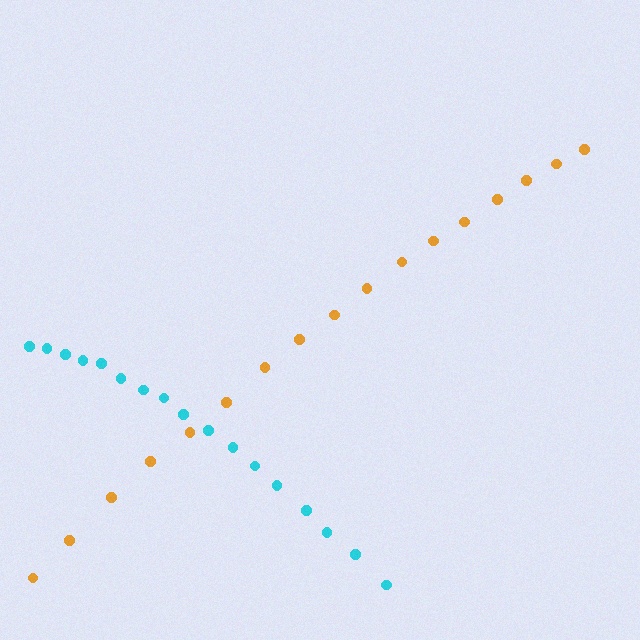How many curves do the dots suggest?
There are 2 distinct paths.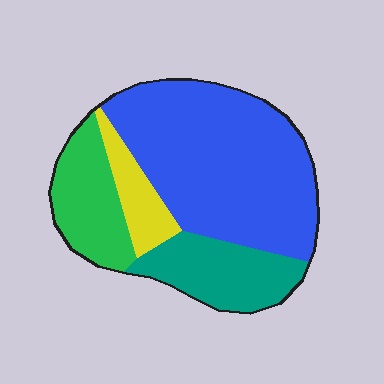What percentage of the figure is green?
Green covers roughly 15% of the figure.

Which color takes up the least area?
Yellow, at roughly 10%.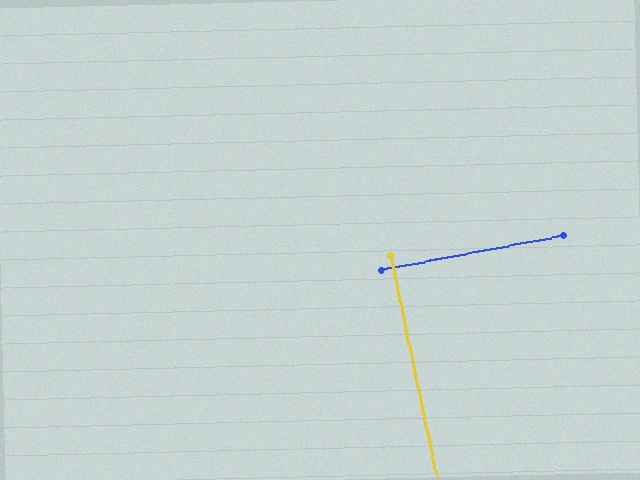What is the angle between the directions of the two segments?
Approximately 89 degrees.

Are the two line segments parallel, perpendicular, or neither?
Perpendicular — they meet at approximately 89°.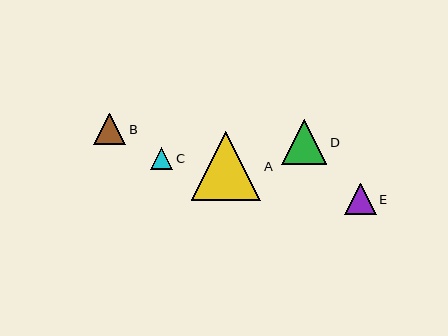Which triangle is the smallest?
Triangle C is the smallest with a size of approximately 22 pixels.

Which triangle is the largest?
Triangle A is the largest with a size of approximately 70 pixels.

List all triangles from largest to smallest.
From largest to smallest: A, D, E, B, C.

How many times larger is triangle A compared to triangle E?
Triangle A is approximately 2.2 times the size of triangle E.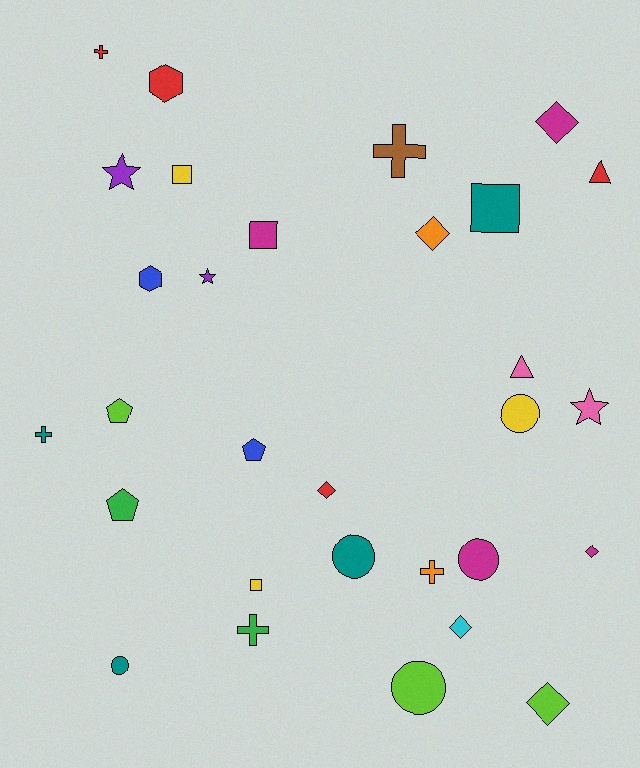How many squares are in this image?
There are 4 squares.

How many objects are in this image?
There are 30 objects.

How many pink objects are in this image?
There are 2 pink objects.